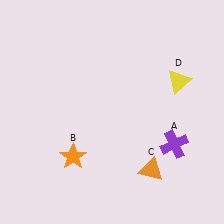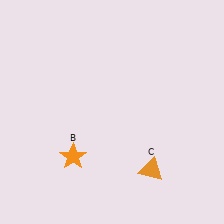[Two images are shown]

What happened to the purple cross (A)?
The purple cross (A) was removed in Image 2. It was in the bottom-right area of Image 1.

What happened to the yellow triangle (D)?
The yellow triangle (D) was removed in Image 2. It was in the top-right area of Image 1.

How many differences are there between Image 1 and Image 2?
There are 2 differences between the two images.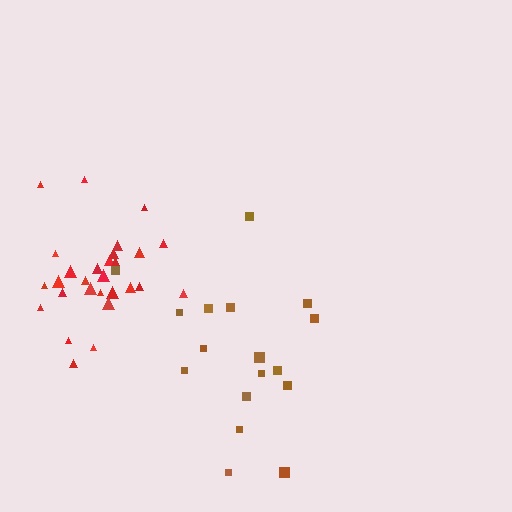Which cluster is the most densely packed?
Red.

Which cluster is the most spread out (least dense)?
Brown.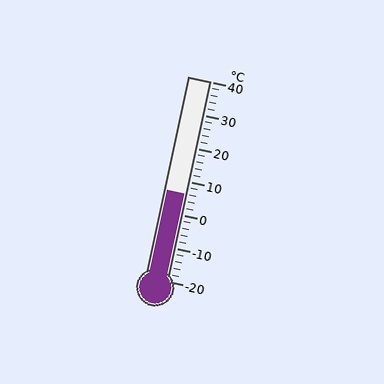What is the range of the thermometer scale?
The thermometer scale ranges from -20°C to 40°C.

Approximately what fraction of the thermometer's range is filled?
The thermometer is filled to approximately 45% of its range.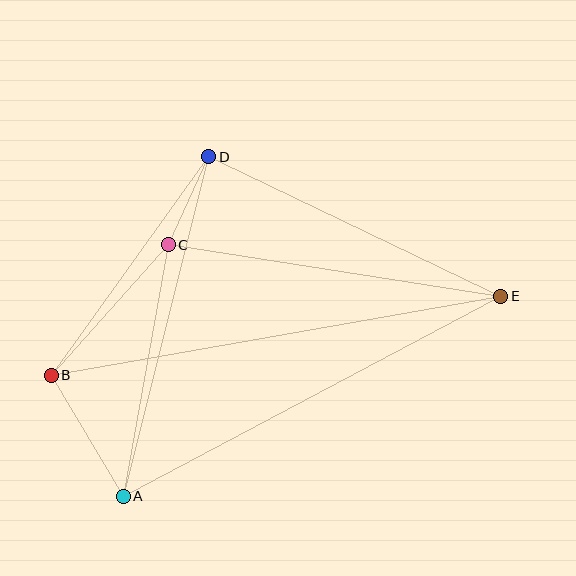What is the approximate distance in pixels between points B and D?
The distance between B and D is approximately 269 pixels.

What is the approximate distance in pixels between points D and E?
The distance between D and E is approximately 324 pixels.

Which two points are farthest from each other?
Points B and E are farthest from each other.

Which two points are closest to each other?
Points C and D are closest to each other.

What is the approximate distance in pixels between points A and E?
The distance between A and E is approximately 427 pixels.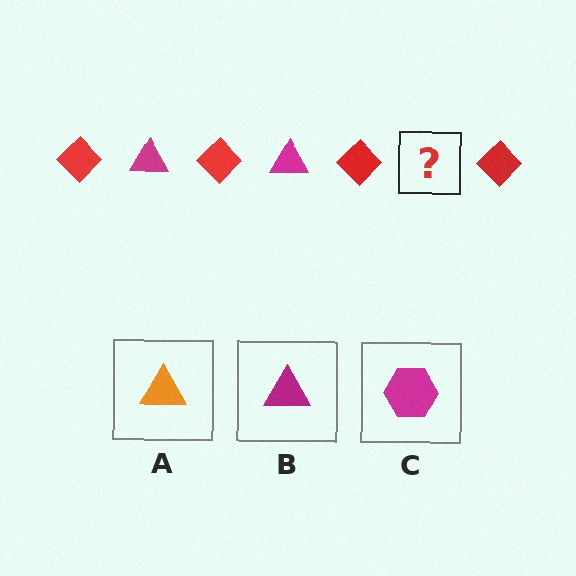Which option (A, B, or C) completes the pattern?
B.